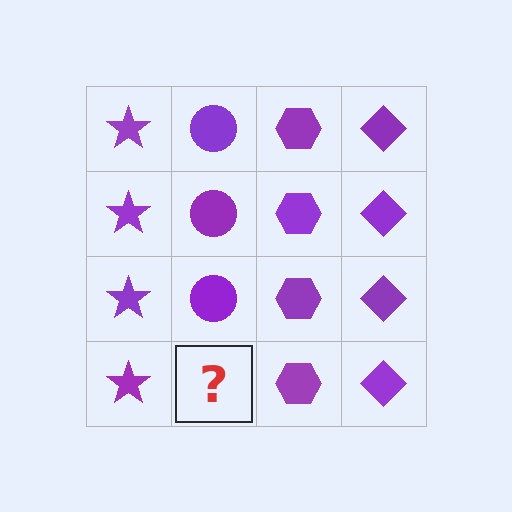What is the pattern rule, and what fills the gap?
The rule is that each column has a consistent shape. The gap should be filled with a purple circle.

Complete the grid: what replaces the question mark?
The question mark should be replaced with a purple circle.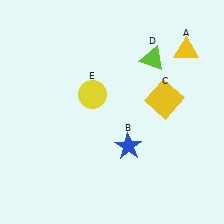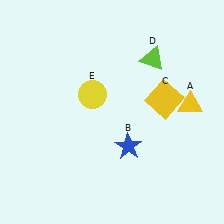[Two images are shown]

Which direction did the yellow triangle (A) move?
The yellow triangle (A) moved down.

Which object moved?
The yellow triangle (A) moved down.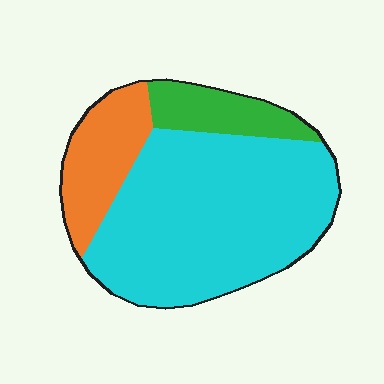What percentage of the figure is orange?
Orange covers 19% of the figure.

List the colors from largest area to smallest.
From largest to smallest: cyan, orange, green.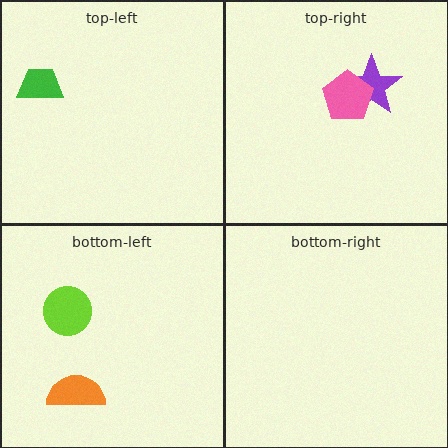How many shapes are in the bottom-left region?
2.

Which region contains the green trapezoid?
The top-left region.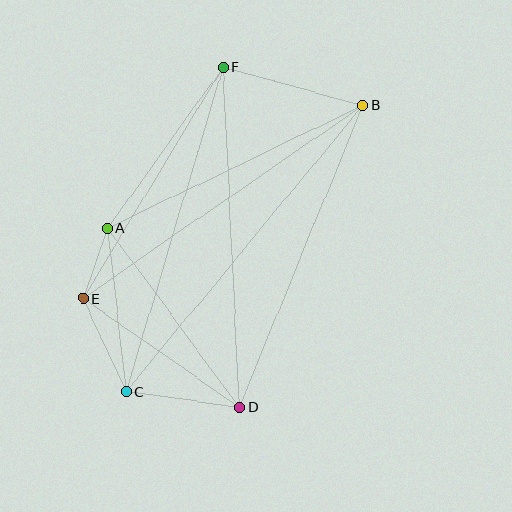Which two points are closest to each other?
Points A and E are closest to each other.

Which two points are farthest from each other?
Points B and C are farthest from each other.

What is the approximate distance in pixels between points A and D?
The distance between A and D is approximately 223 pixels.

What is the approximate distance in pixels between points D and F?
The distance between D and F is approximately 341 pixels.